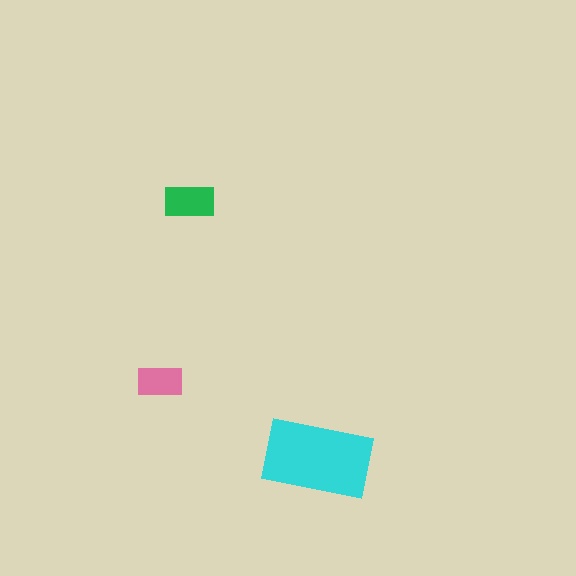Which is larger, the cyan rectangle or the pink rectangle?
The cyan one.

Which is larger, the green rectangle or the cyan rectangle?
The cyan one.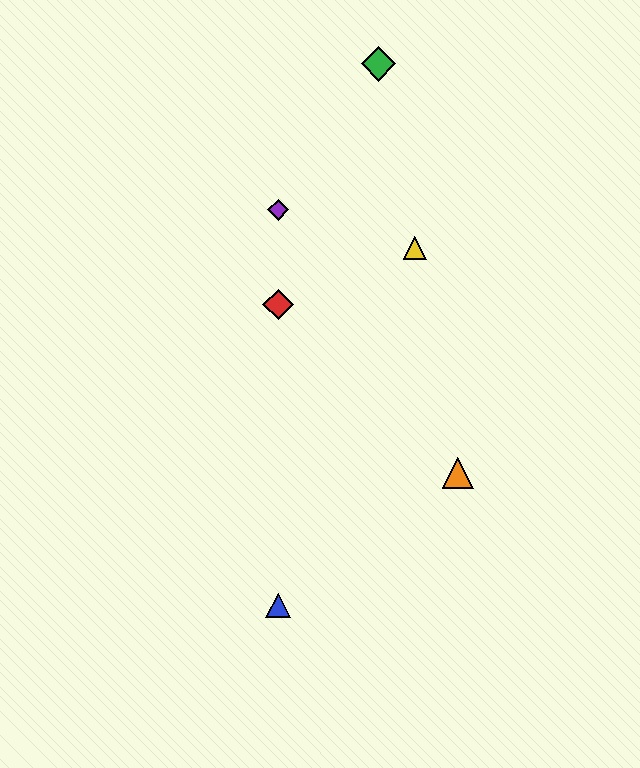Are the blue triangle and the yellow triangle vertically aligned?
No, the blue triangle is at x≈278 and the yellow triangle is at x≈415.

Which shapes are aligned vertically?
The red diamond, the blue triangle, the purple diamond are aligned vertically.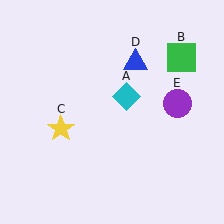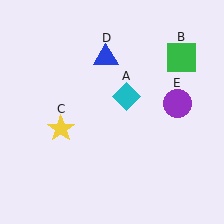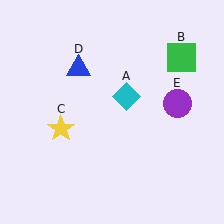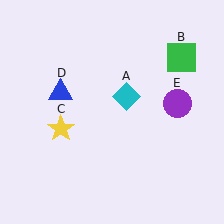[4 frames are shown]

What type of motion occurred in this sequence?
The blue triangle (object D) rotated counterclockwise around the center of the scene.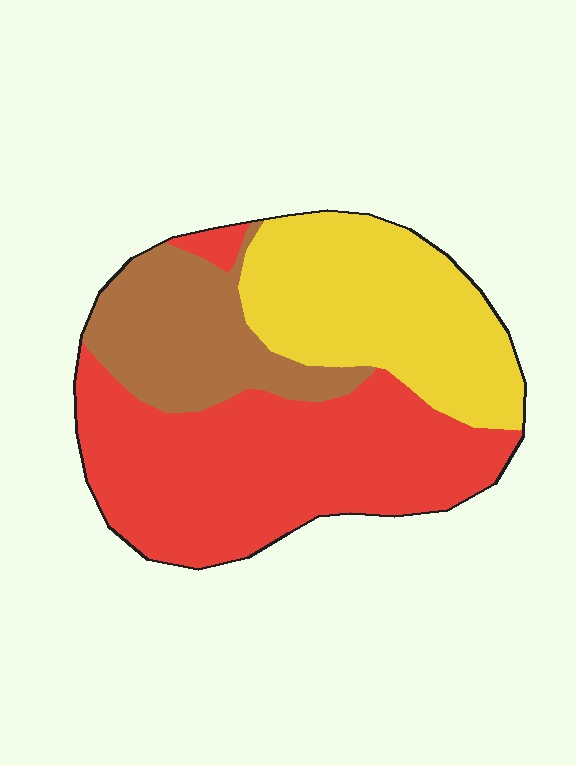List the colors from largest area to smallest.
From largest to smallest: red, yellow, brown.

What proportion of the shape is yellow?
Yellow covers 32% of the shape.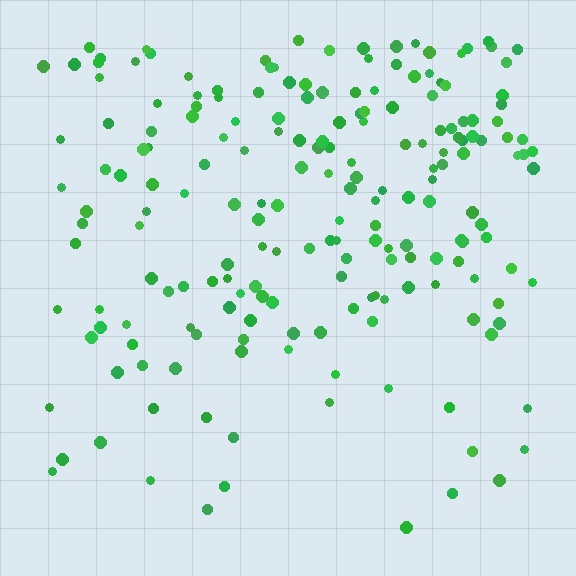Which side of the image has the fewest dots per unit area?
The bottom.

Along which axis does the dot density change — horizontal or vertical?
Vertical.